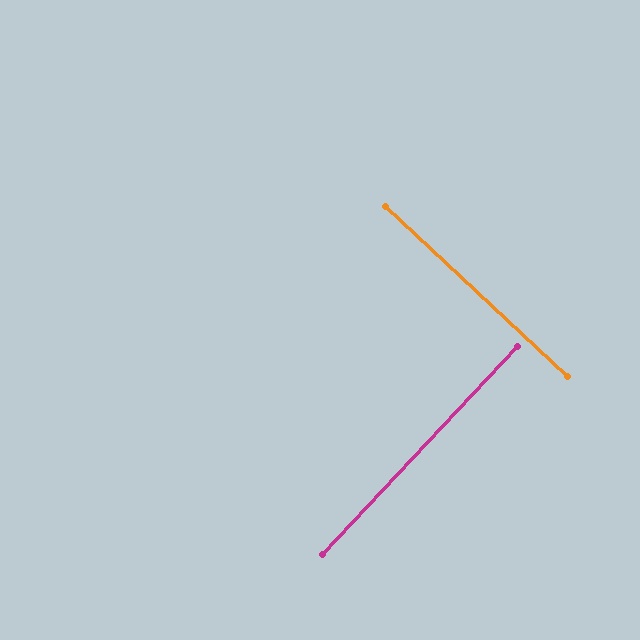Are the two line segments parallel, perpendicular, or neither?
Perpendicular — they meet at approximately 90°.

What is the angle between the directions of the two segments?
Approximately 90 degrees.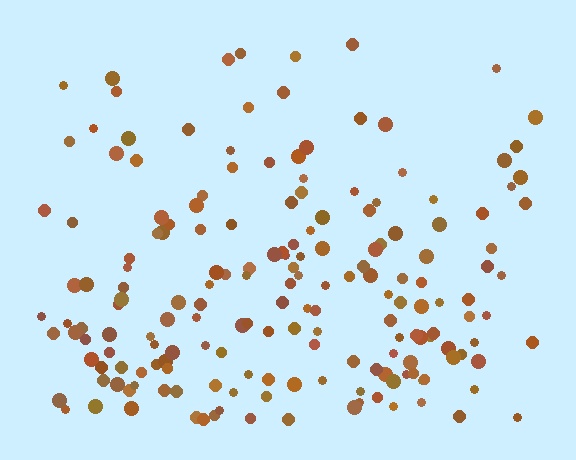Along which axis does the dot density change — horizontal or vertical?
Vertical.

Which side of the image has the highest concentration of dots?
The bottom.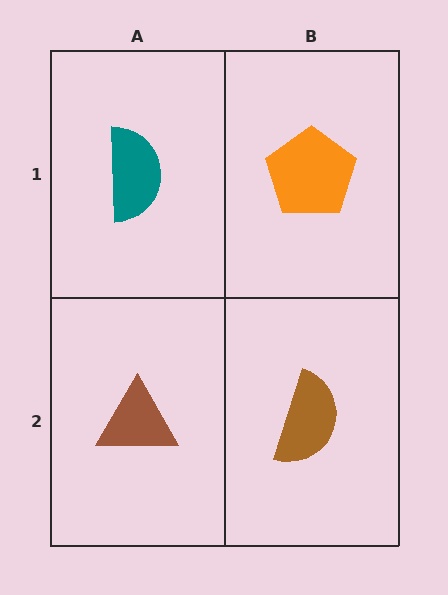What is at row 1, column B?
An orange pentagon.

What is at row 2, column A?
A brown triangle.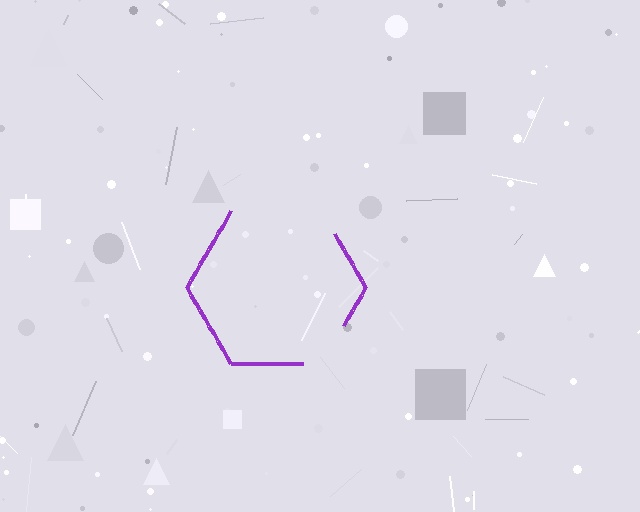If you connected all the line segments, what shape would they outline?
They would outline a hexagon.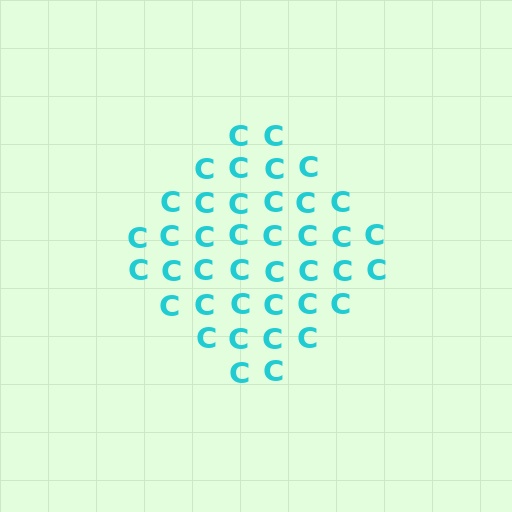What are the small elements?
The small elements are letter C's.